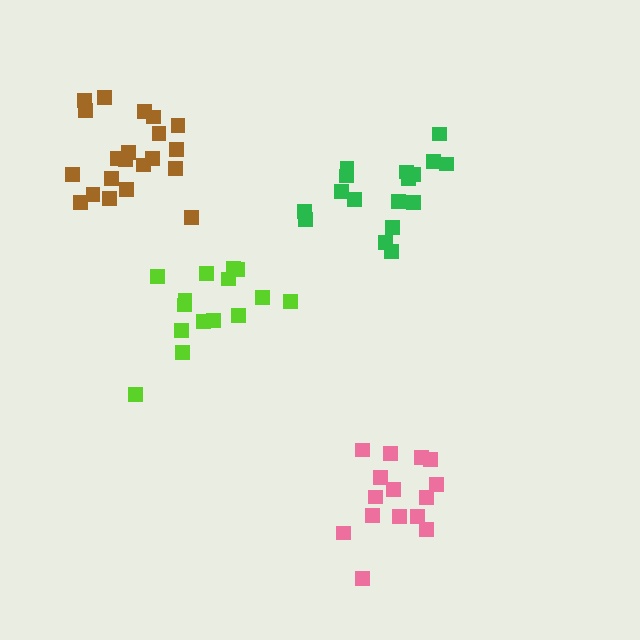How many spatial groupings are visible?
There are 4 spatial groupings.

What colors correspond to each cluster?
The clusters are colored: pink, brown, green, lime.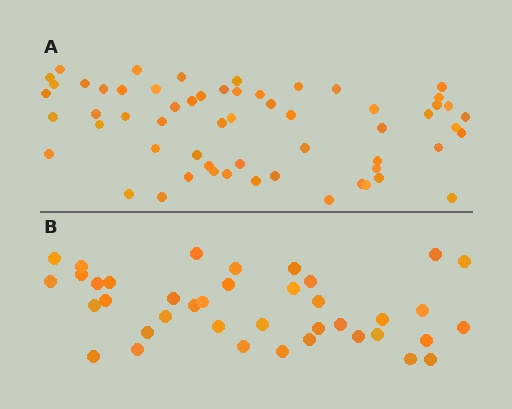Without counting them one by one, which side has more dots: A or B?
Region A (the top region) has more dots.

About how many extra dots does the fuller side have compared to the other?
Region A has approximately 20 more dots than region B.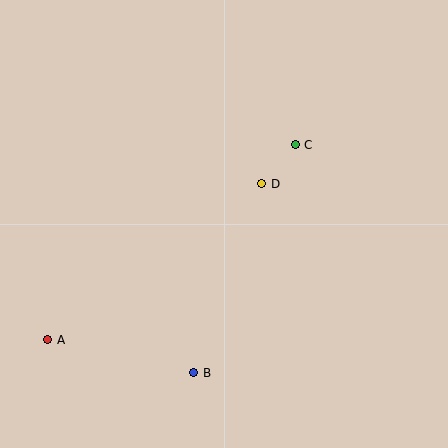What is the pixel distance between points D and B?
The distance between D and B is 201 pixels.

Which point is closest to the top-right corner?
Point C is closest to the top-right corner.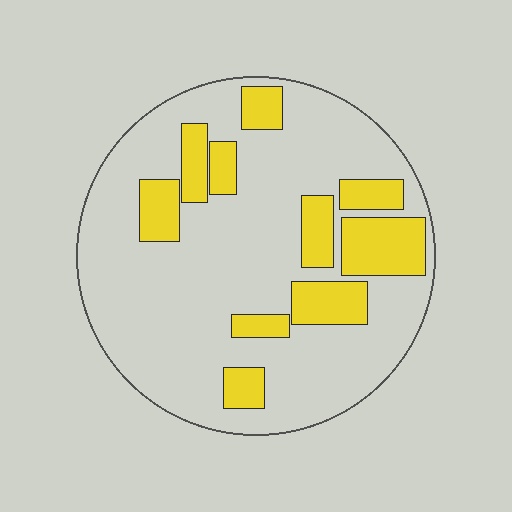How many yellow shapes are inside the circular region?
10.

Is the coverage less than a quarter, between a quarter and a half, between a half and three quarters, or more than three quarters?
Less than a quarter.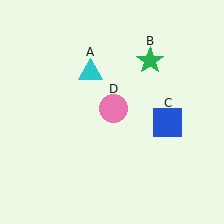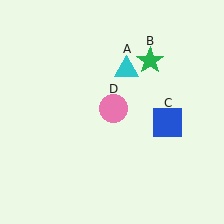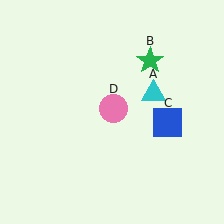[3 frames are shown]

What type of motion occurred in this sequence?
The cyan triangle (object A) rotated clockwise around the center of the scene.